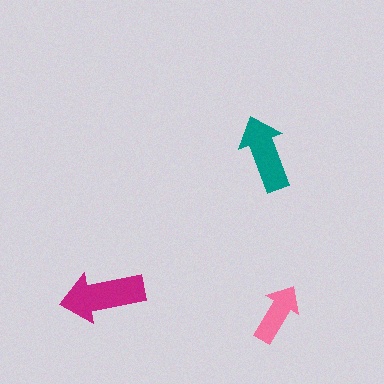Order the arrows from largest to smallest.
the magenta one, the teal one, the pink one.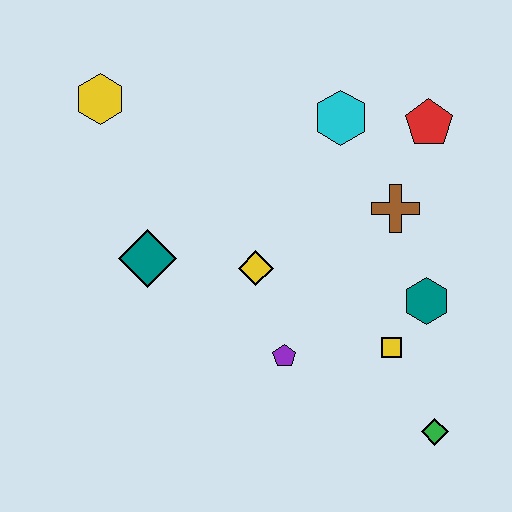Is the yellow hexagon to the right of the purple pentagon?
No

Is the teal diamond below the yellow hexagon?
Yes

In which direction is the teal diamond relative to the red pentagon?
The teal diamond is to the left of the red pentagon.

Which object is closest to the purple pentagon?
The yellow diamond is closest to the purple pentagon.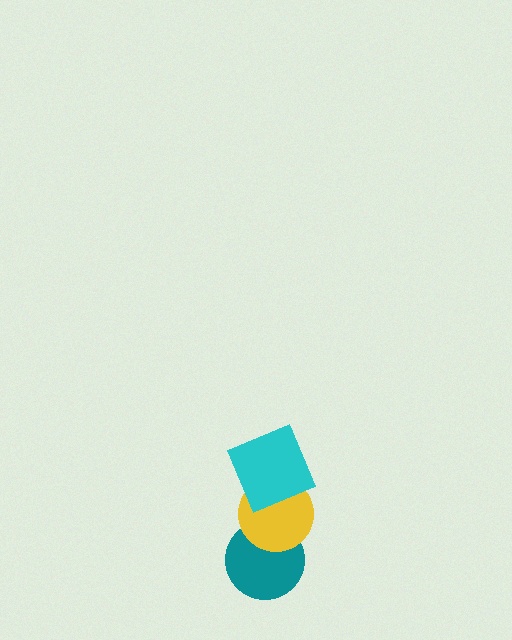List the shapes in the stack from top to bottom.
From top to bottom: the cyan square, the yellow circle, the teal circle.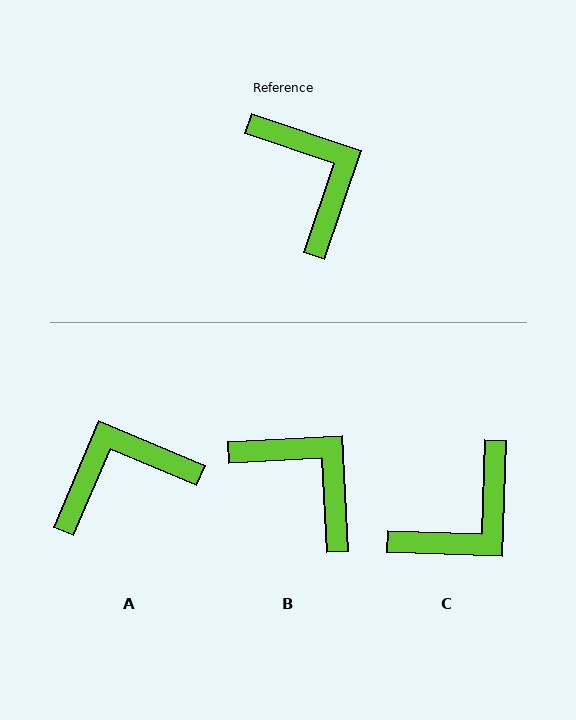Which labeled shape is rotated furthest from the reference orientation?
A, about 86 degrees away.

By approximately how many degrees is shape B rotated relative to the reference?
Approximately 22 degrees counter-clockwise.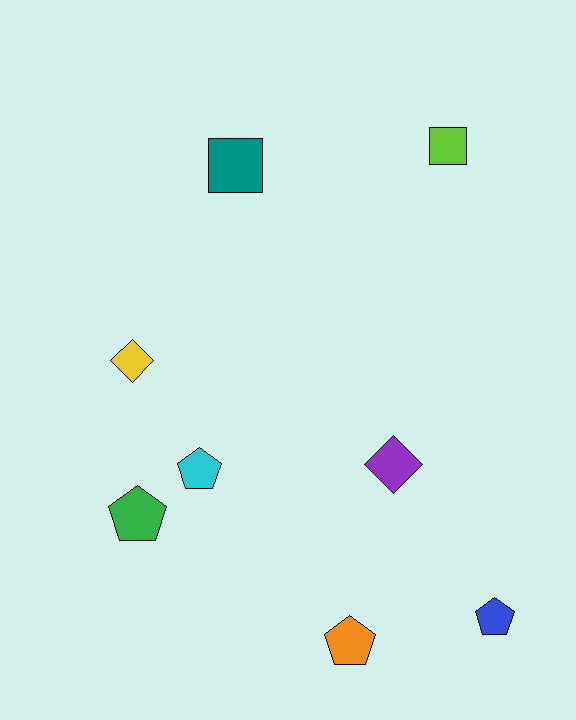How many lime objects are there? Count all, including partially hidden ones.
There is 1 lime object.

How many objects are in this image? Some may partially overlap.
There are 8 objects.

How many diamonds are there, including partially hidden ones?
There are 2 diamonds.